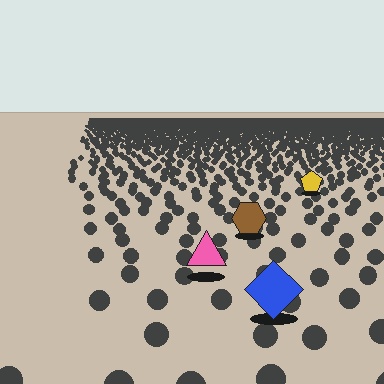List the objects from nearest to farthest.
From nearest to farthest: the blue diamond, the pink triangle, the brown hexagon, the yellow pentagon.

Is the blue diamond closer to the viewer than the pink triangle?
Yes. The blue diamond is closer — you can tell from the texture gradient: the ground texture is coarser near it.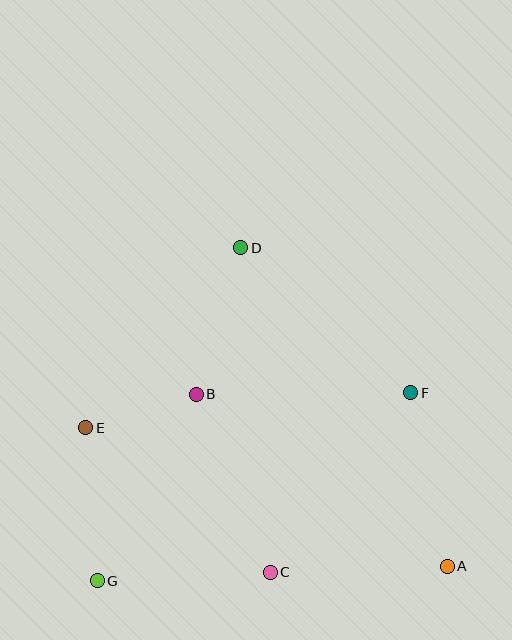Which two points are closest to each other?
Points B and E are closest to each other.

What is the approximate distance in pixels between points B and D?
The distance between B and D is approximately 153 pixels.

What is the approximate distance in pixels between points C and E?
The distance between C and E is approximately 234 pixels.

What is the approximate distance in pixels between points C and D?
The distance between C and D is approximately 326 pixels.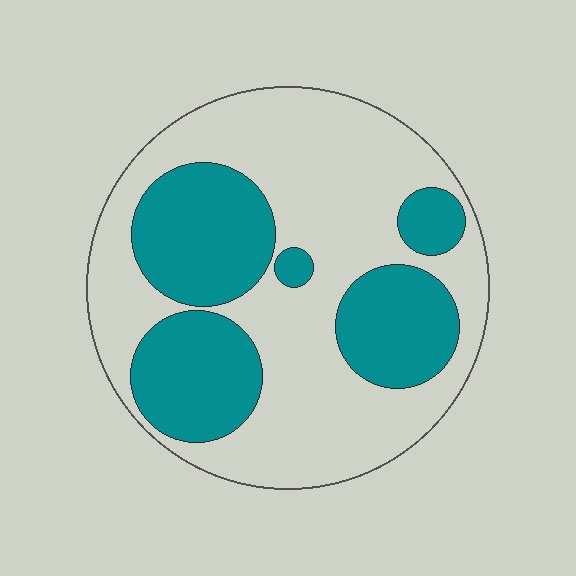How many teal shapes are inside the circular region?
5.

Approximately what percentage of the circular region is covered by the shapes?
Approximately 35%.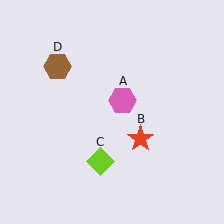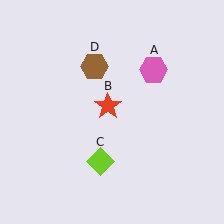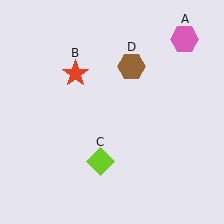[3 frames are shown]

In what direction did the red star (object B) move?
The red star (object B) moved up and to the left.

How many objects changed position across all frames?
3 objects changed position: pink hexagon (object A), red star (object B), brown hexagon (object D).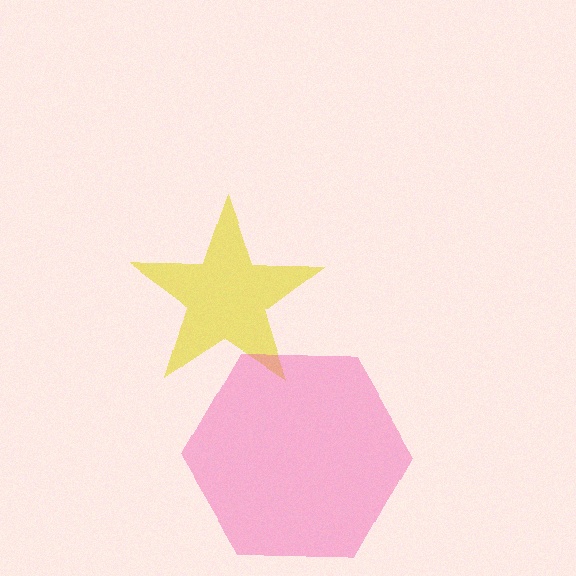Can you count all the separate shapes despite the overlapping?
Yes, there are 2 separate shapes.